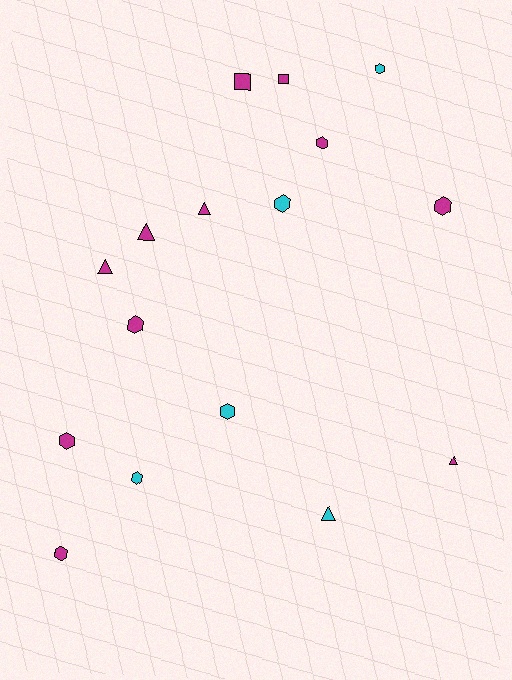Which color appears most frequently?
Magenta, with 11 objects.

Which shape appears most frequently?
Hexagon, with 9 objects.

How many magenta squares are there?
There are 2 magenta squares.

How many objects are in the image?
There are 16 objects.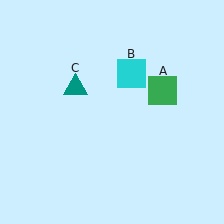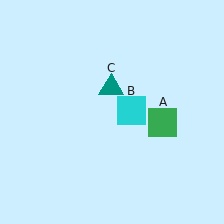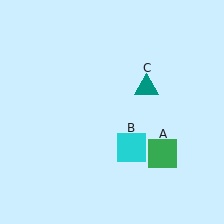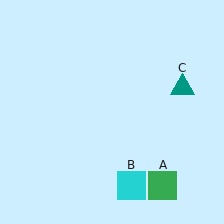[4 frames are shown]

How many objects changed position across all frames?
3 objects changed position: green square (object A), cyan square (object B), teal triangle (object C).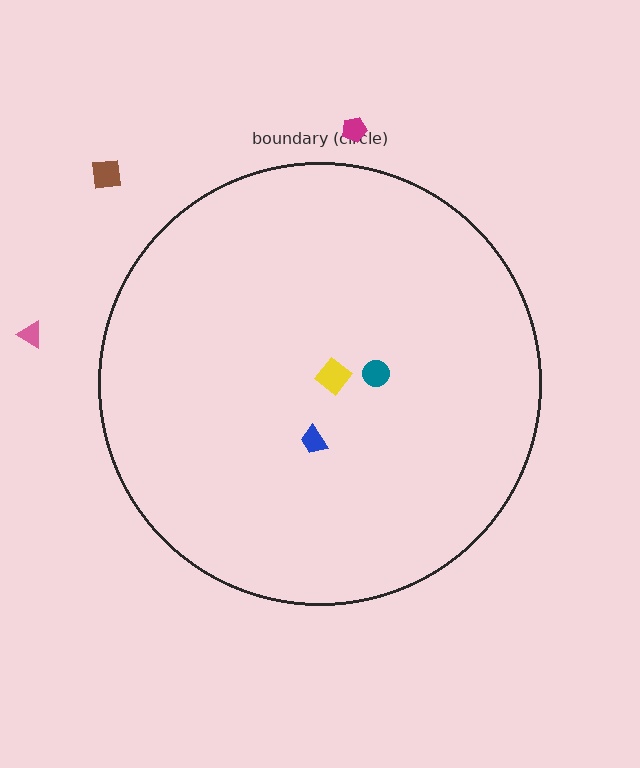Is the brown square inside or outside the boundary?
Outside.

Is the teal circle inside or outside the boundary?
Inside.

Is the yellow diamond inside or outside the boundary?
Inside.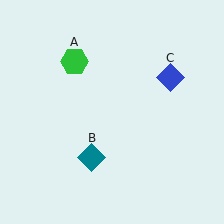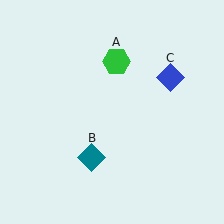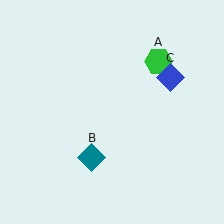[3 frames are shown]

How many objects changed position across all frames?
1 object changed position: green hexagon (object A).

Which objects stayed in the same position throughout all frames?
Teal diamond (object B) and blue diamond (object C) remained stationary.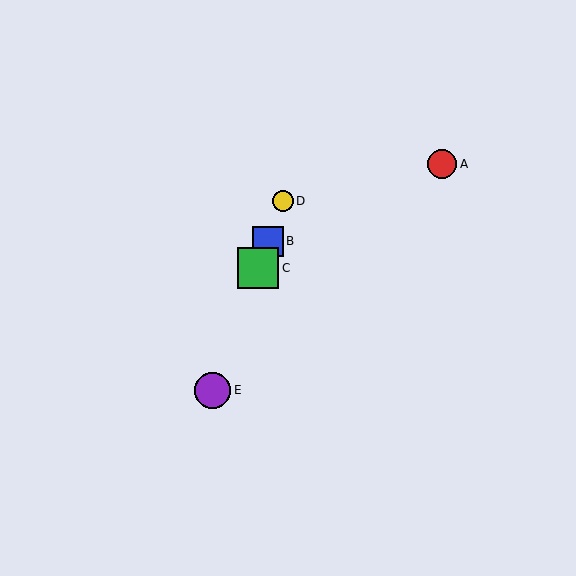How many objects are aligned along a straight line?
4 objects (B, C, D, E) are aligned along a straight line.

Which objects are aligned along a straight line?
Objects B, C, D, E are aligned along a straight line.